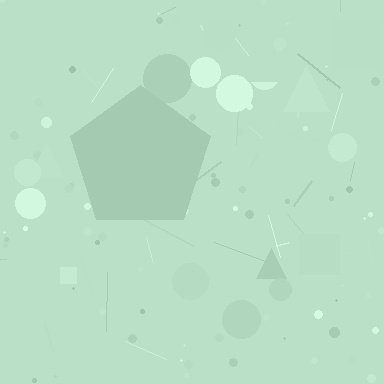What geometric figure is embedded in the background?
A pentagon is embedded in the background.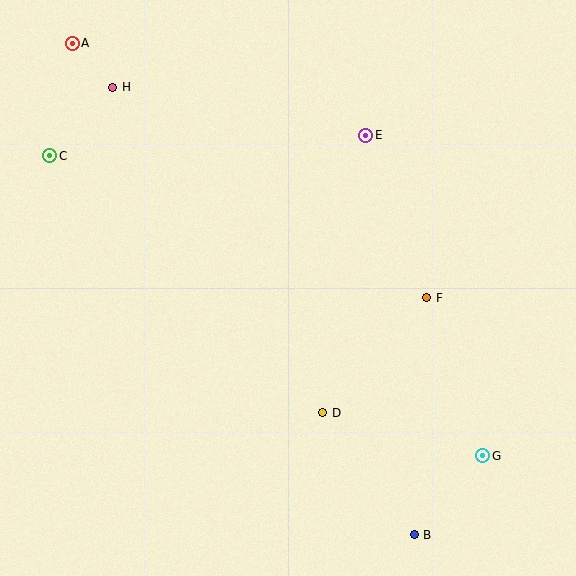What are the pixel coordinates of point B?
Point B is at (414, 535).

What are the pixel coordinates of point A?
Point A is at (72, 43).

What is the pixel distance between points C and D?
The distance between C and D is 375 pixels.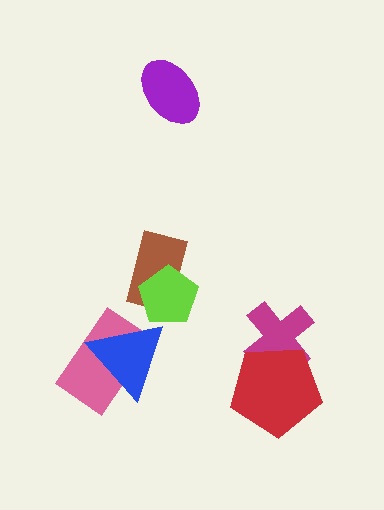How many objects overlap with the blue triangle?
1 object overlaps with the blue triangle.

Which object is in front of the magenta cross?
The red pentagon is in front of the magenta cross.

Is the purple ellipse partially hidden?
No, no other shape covers it.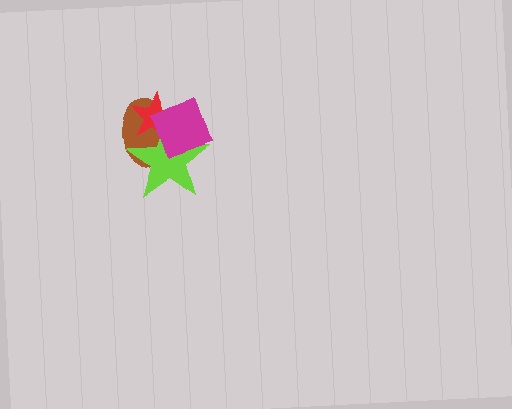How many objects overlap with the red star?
3 objects overlap with the red star.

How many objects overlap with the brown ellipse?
3 objects overlap with the brown ellipse.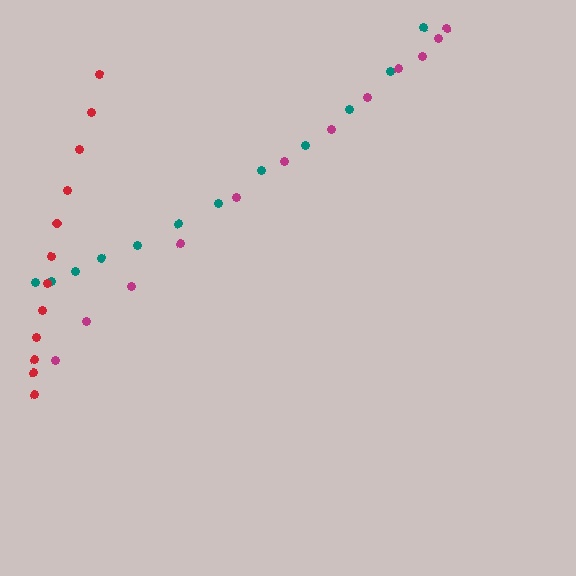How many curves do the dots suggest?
There are 3 distinct paths.